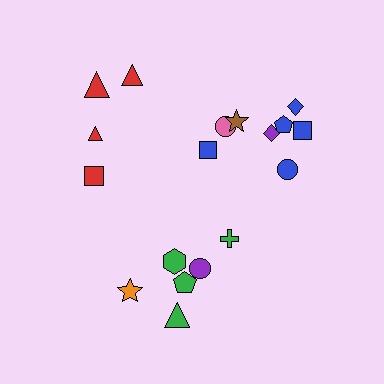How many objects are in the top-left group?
There are 4 objects.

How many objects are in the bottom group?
There are 6 objects.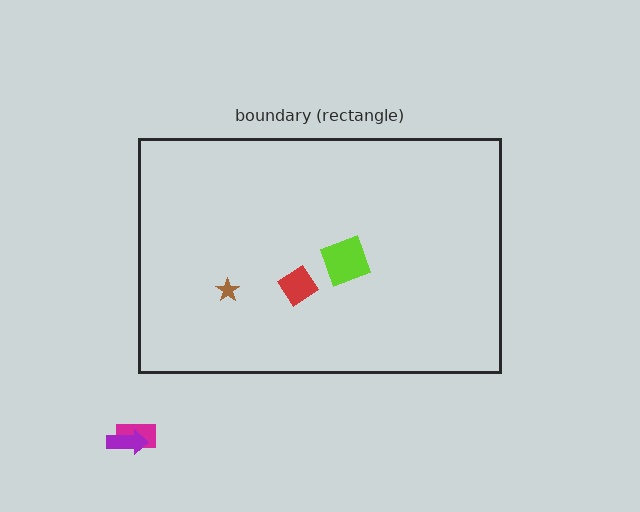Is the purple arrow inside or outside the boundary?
Outside.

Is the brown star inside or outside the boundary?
Inside.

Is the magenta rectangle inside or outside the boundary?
Outside.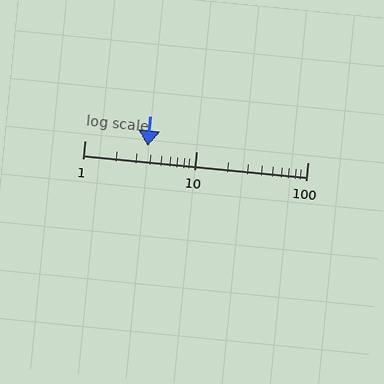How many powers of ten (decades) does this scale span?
The scale spans 2 decades, from 1 to 100.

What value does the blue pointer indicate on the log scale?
The pointer indicates approximately 3.7.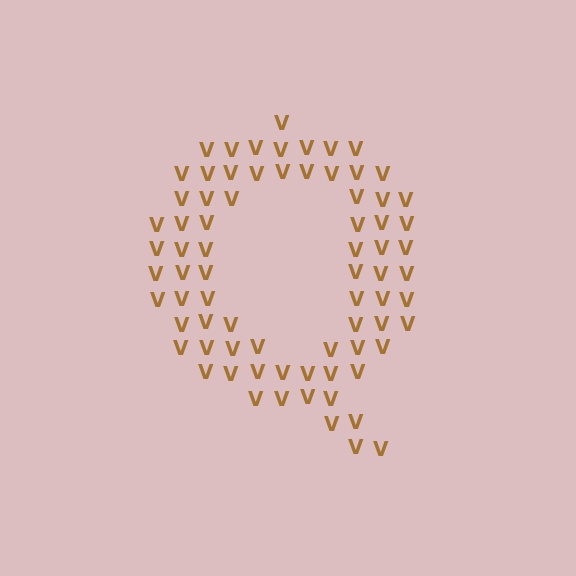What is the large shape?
The large shape is the letter Q.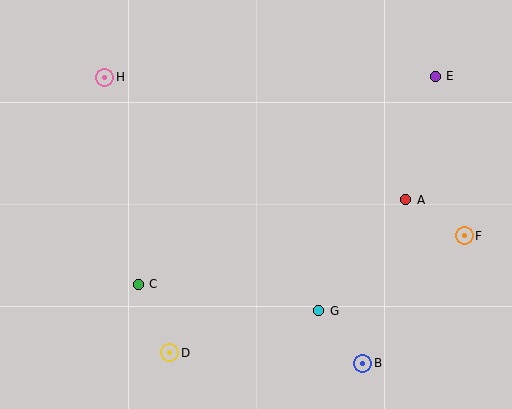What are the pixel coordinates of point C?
Point C is at (138, 284).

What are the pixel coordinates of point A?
Point A is at (406, 200).